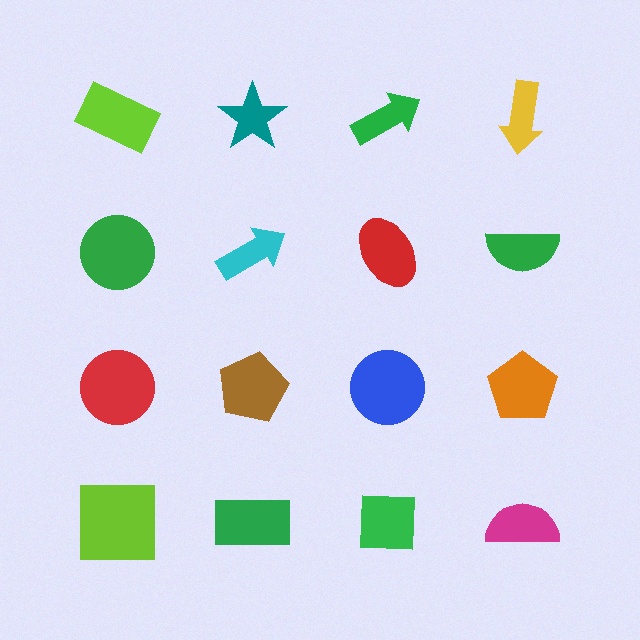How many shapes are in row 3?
4 shapes.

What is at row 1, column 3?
A green arrow.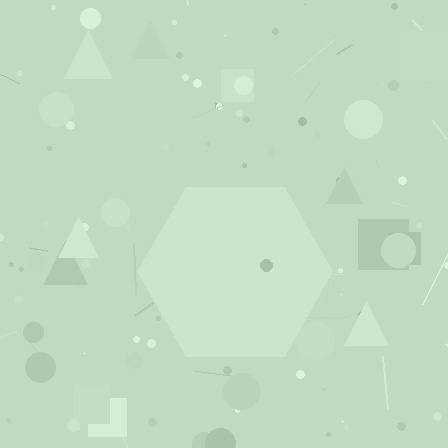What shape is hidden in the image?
A hexagon is hidden in the image.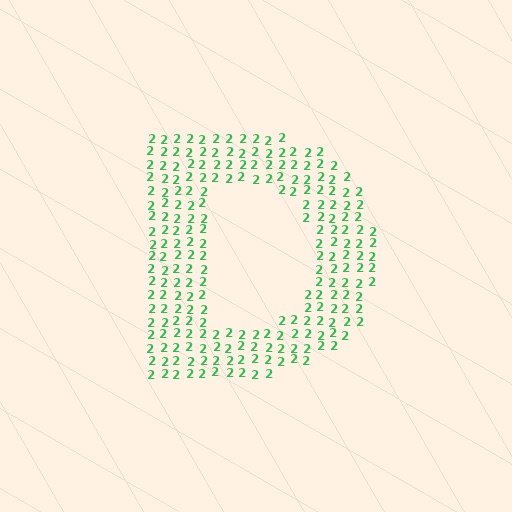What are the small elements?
The small elements are digit 2's.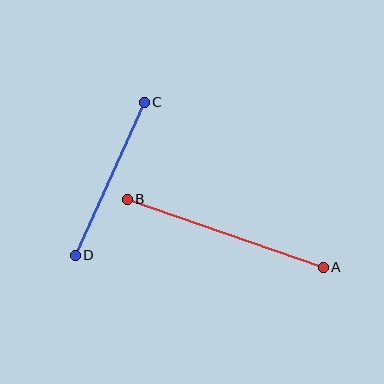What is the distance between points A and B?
The distance is approximately 207 pixels.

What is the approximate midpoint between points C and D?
The midpoint is at approximately (110, 179) pixels.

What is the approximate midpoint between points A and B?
The midpoint is at approximately (225, 233) pixels.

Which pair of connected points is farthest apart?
Points A and B are farthest apart.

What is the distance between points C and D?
The distance is approximately 168 pixels.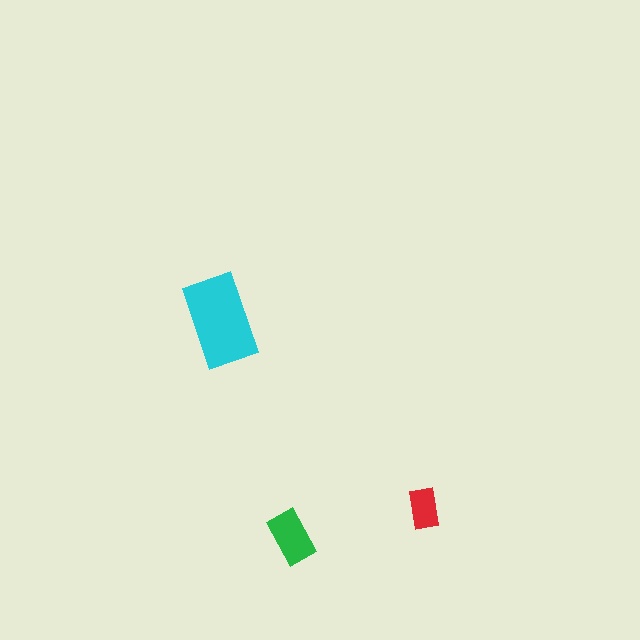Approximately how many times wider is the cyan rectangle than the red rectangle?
About 2 times wider.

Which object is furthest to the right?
The red rectangle is rightmost.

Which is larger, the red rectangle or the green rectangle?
The green one.